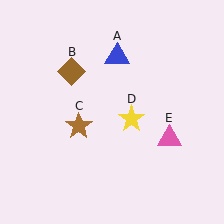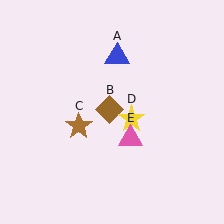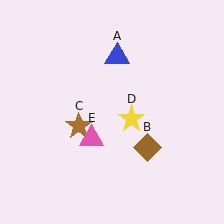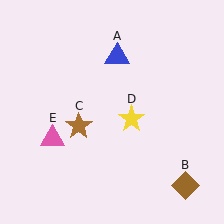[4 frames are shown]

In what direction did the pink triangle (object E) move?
The pink triangle (object E) moved left.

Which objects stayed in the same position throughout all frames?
Blue triangle (object A) and brown star (object C) and yellow star (object D) remained stationary.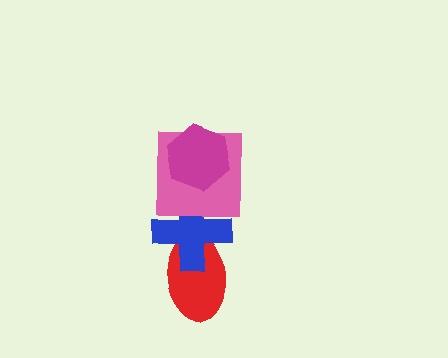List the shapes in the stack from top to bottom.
From top to bottom: the magenta hexagon, the pink square, the blue cross, the red ellipse.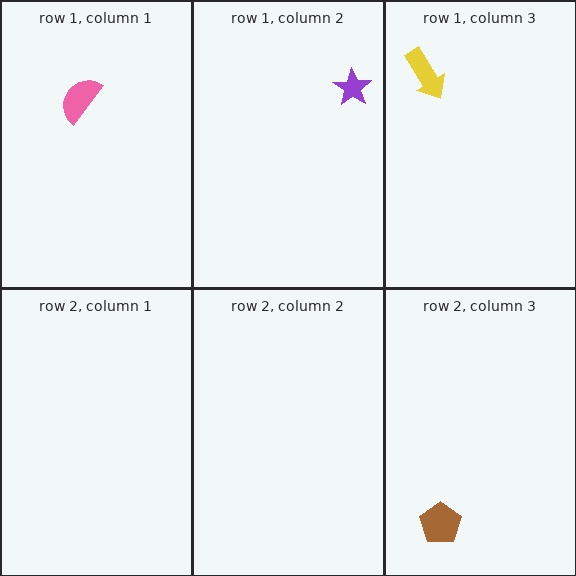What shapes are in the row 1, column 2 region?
The purple star.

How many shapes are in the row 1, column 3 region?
1.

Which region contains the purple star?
The row 1, column 2 region.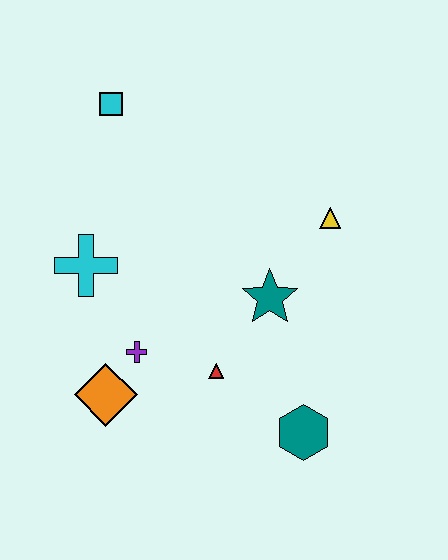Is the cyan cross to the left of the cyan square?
Yes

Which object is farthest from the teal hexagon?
The cyan square is farthest from the teal hexagon.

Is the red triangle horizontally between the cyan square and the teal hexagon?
Yes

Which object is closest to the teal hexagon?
The red triangle is closest to the teal hexagon.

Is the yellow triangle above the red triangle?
Yes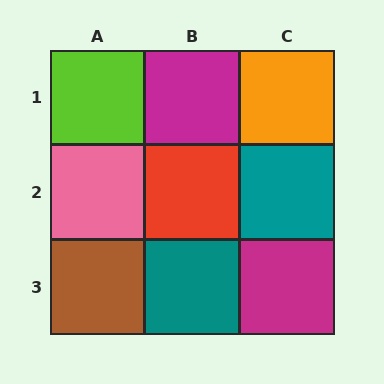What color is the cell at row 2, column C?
Teal.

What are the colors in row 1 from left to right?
Lime, magenta, orange.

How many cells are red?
1 cell is red.